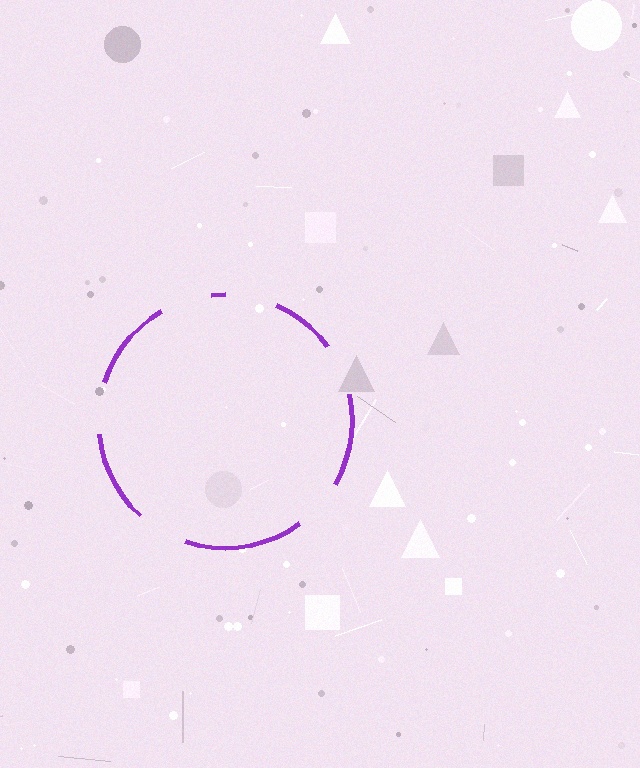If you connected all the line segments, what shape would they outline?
They would outline a circle.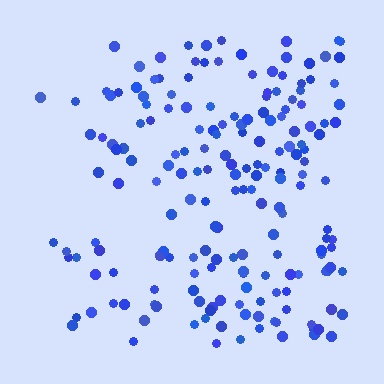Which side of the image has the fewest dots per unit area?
The left.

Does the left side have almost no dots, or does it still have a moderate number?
Still a moderate number, just noticeably fewer than the right.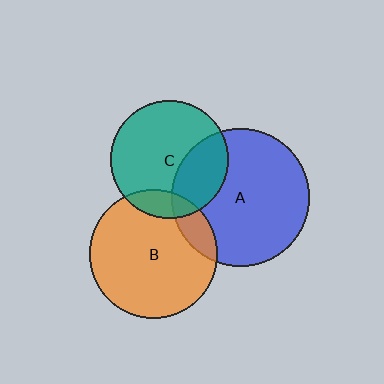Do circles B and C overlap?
Yes.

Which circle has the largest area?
Circle A (blue).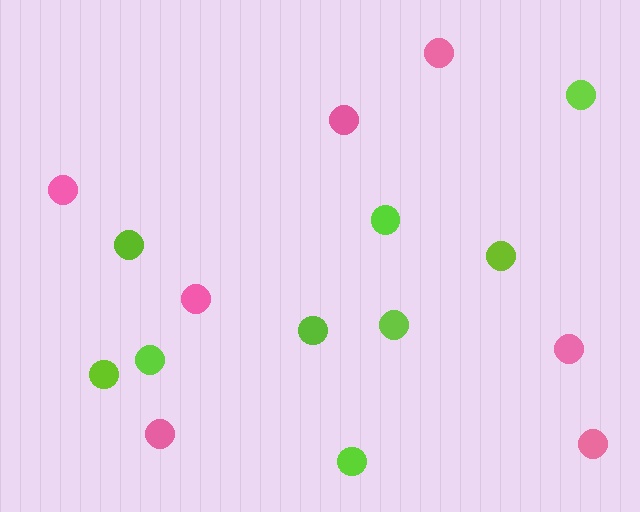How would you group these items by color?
There are 2 groups: one group of lime circles (9) and one group of pink circles (7).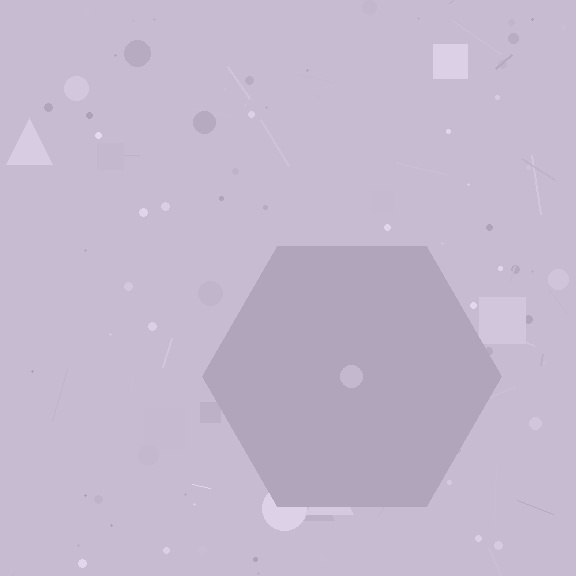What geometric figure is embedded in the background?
A hexagon is embedded in the background.